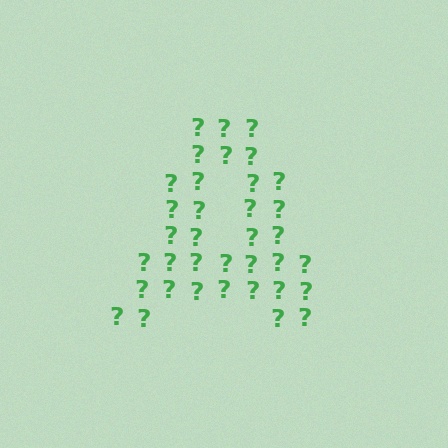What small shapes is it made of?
It is made of small question marks.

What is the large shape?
The large shape is the letter A.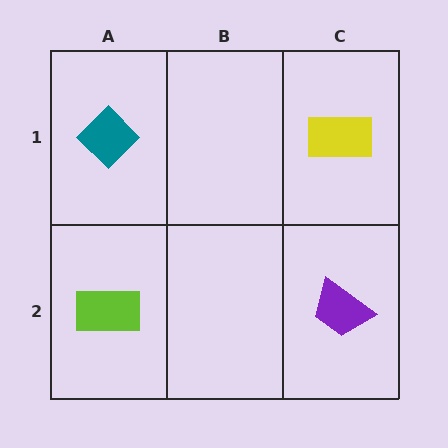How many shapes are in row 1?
2 shapes.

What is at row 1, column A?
A teal diamond.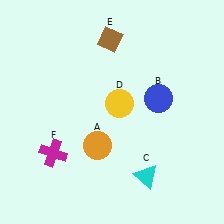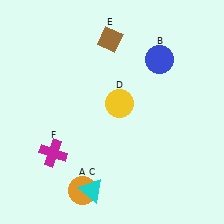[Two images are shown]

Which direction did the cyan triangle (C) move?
The cyan triangle (C) moved left.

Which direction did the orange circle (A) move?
The orange circle (A) moved down.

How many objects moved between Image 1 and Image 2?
3 objects moved between the two images.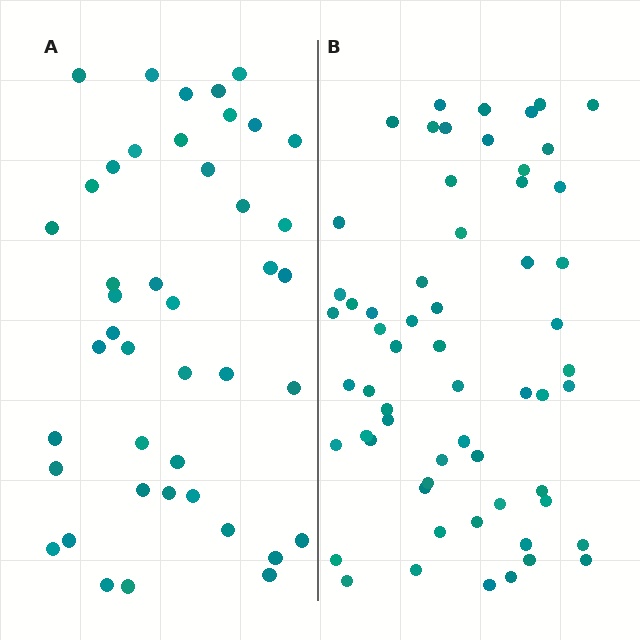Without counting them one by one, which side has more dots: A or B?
Region B (the right region) has more dots.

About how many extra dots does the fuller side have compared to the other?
Region B has approximately 15 more dots than region A.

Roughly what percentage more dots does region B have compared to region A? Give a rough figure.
About 40% more.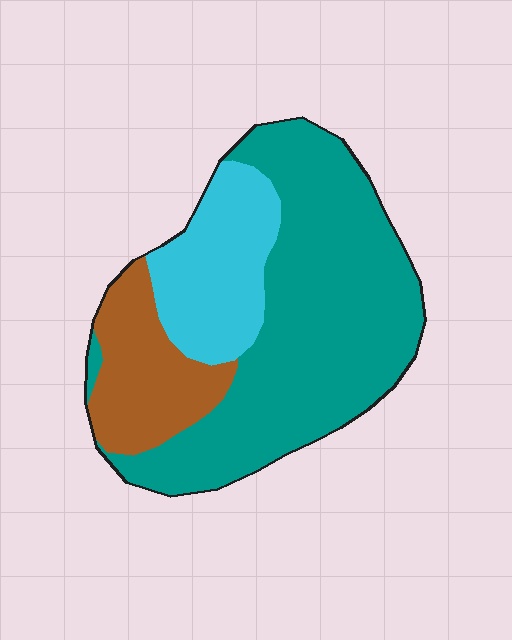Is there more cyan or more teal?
Teal.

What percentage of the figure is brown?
Brown takes up less than a quarter of the figure.